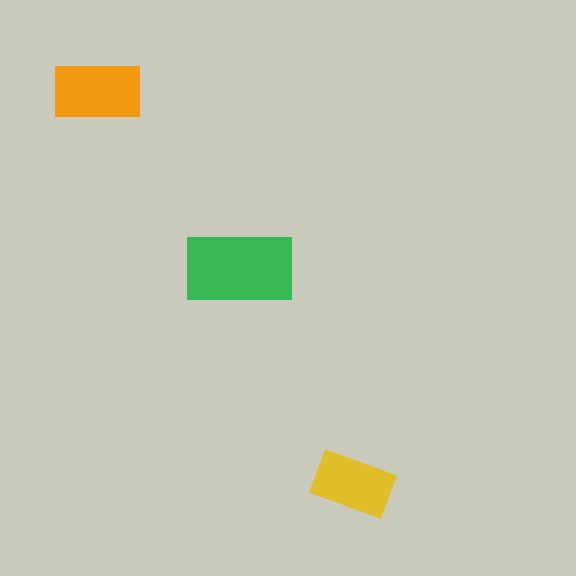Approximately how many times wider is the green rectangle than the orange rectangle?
About 1.5 times wider.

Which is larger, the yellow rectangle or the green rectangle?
The green one.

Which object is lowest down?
The yellow rectangle is bottommost.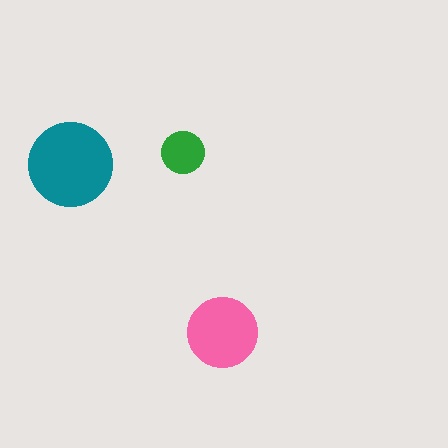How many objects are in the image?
There are 3 objects in the image.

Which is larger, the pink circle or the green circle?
The pink one.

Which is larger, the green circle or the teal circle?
The teal one.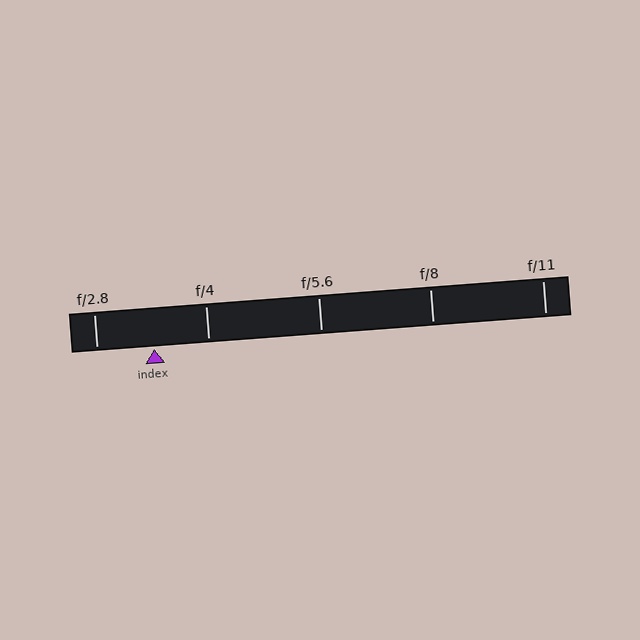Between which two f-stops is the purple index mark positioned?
The index mark is between f/2.8 and f/4.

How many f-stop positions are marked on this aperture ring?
There are 5 f-stop positions marked.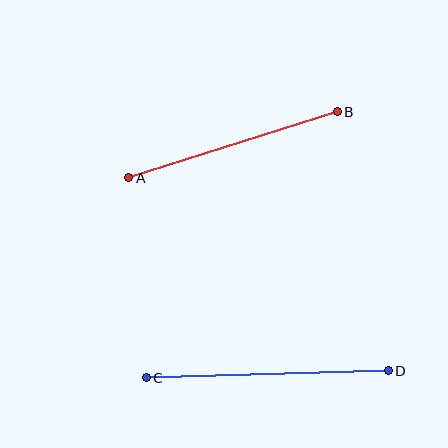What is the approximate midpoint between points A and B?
The midpoint is at approximately (233, 145) pixels.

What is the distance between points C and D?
The distance is approximately 242 pixels.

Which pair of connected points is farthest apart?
Points C and D are farthest apart.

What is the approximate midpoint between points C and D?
The midpoint is at approximately (267, 374) pixels.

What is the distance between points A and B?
The distance is approximately 219 pixels.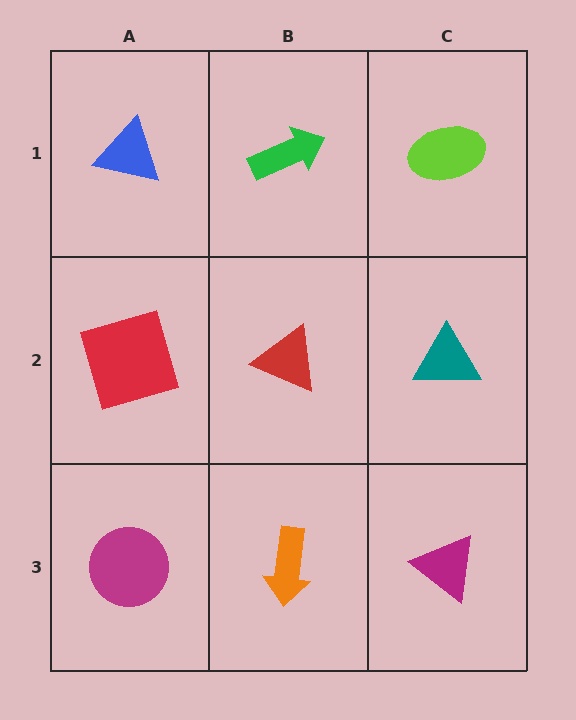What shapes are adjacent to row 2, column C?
A lime ellipse (row 1, column C), a magenta triangle (row 3, column C), a red triangle (row 2, column B).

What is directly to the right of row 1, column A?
A green arrow.